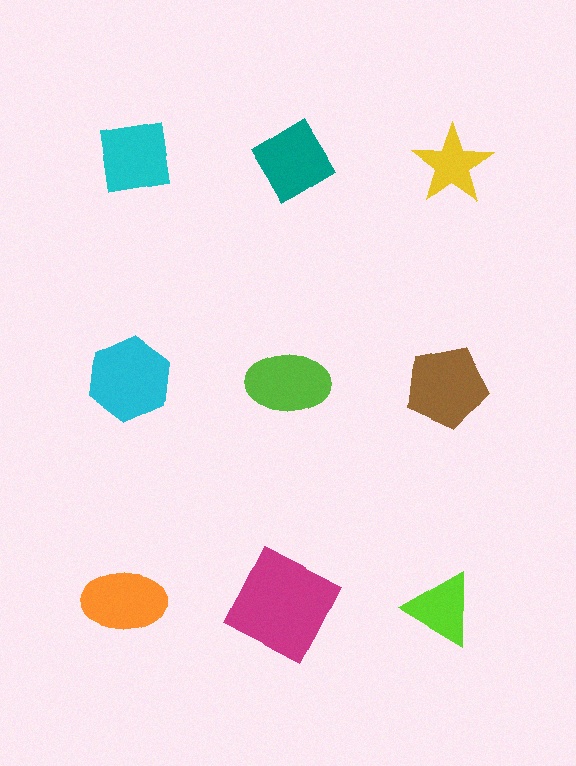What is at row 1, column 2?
A teal diamond.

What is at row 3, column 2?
A magenta square.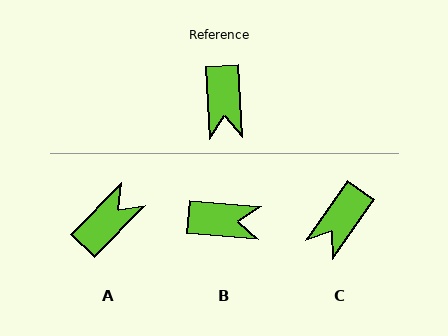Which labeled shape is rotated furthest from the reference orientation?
A, about 132 degrees away.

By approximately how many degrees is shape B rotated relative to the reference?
Approximately 81 degrees counter-clockwise.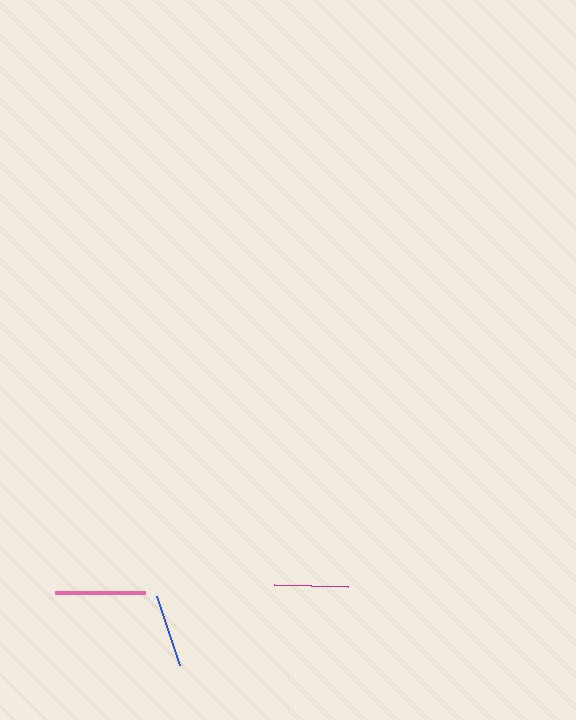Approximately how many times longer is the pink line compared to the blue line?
The pink line is approximately 1.3 times the length of the blue line.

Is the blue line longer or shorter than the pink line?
The pink line is longer than the blue line.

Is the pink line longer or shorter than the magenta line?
The pink line is longer than the magenta line.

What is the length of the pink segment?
The pink segment is approximately 90 pixels long.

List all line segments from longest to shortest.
From longest to shortest: pink, magenta, blue.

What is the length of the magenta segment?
The magenta segment is approximately 74 pixels long.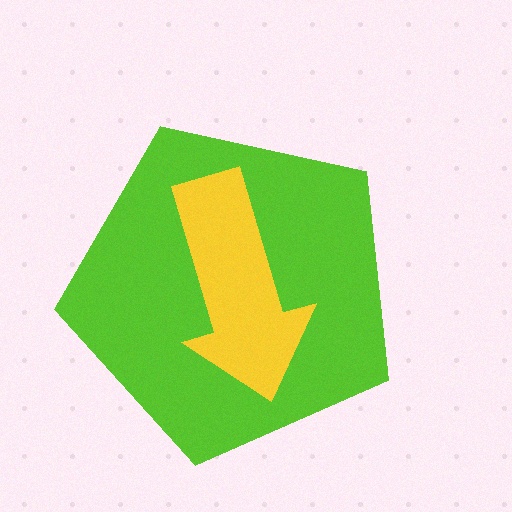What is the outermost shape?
The lime pentagon.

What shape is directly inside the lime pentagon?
The yellow arrow.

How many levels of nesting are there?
2.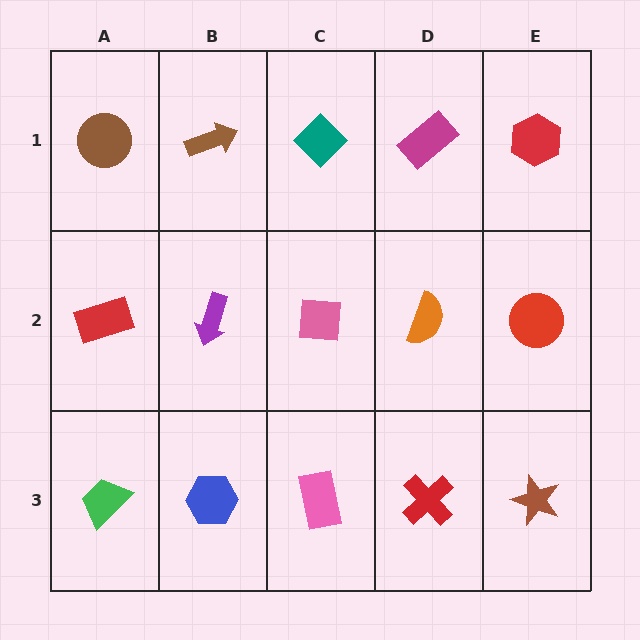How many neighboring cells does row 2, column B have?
4.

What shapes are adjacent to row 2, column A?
A brown circle (row 1, column A), a green trapezoid (row 3, column A), a purple arrow (row 2, column B).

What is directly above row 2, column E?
A red hexagon.